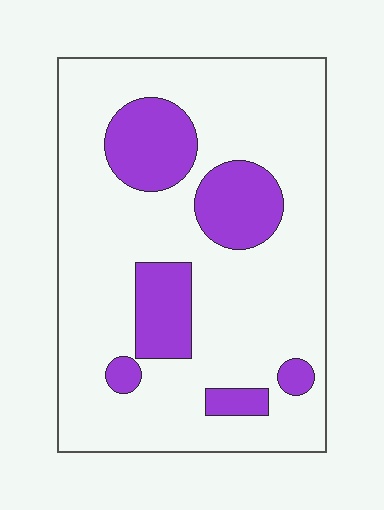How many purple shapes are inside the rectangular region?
6.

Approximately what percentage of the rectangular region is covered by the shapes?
Approximately 20%.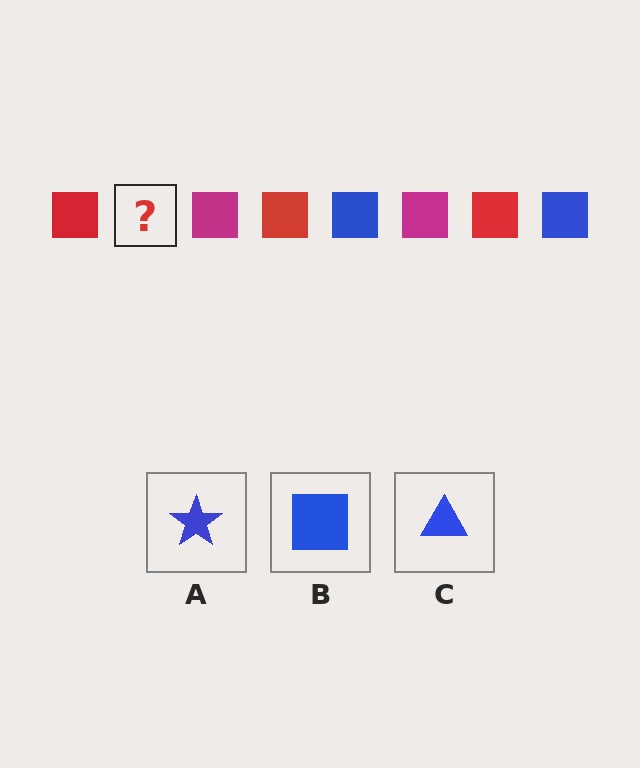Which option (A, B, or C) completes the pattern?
B.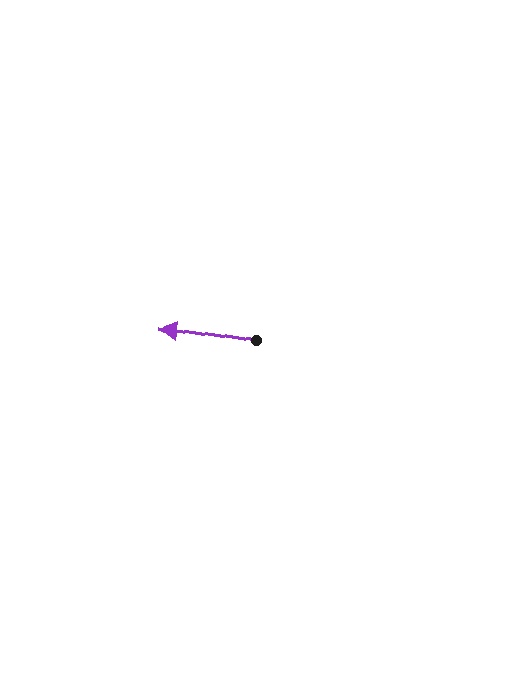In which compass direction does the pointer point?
West.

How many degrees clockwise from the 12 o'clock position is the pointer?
Approximately 279 degrees.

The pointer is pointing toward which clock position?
Roughly 9 o'clock.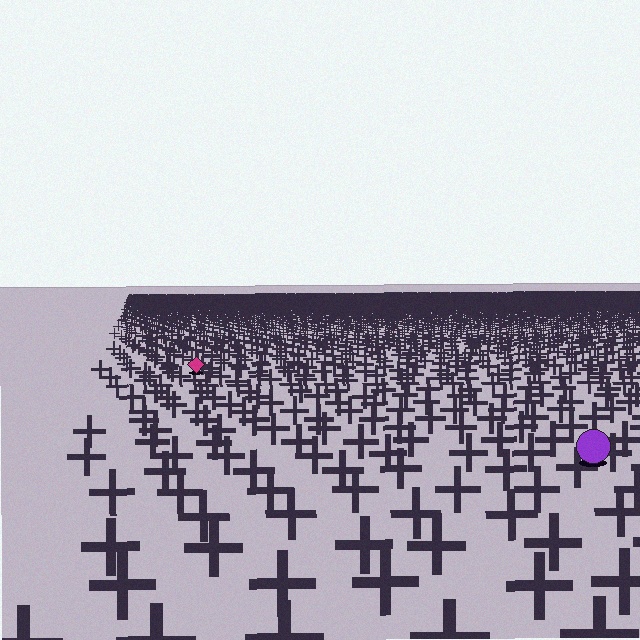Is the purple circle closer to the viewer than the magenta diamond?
Yes. The purple circle is closer — you can tell from the texture gradient: the ground texture is coarser near it.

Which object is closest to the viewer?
The purple circle is closest. The texture marks near it are larger and more spread out.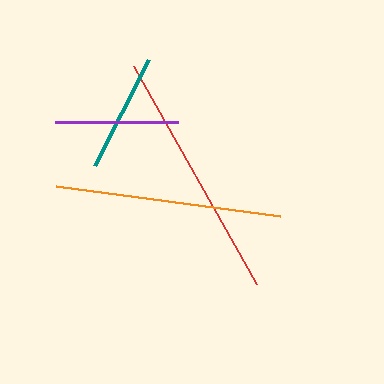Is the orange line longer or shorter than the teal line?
The orange line is longer than the teal line.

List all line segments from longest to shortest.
From longest to shortest: red, orange, purple, teal.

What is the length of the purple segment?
The purple segment is approximately 123 pixels long.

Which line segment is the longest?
The red line is the longest at approximately 250 pixels.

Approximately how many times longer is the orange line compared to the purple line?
The orange line is approximately 1.8 times the length of the purple line.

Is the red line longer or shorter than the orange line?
The red line is longer than the orange line.